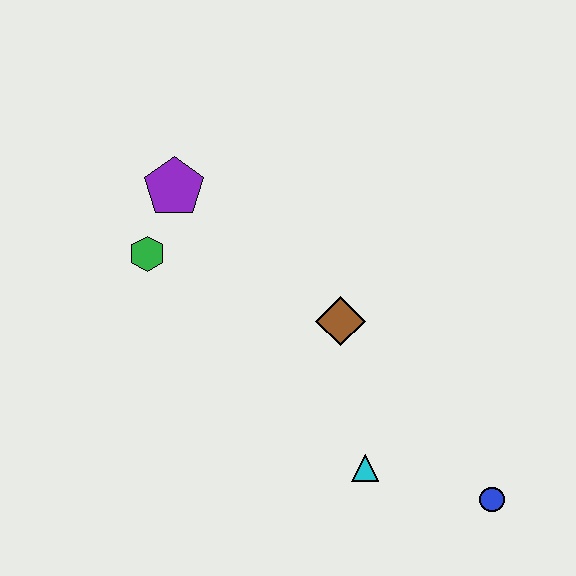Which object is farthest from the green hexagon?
The blue circle is farthest from the green hexagon.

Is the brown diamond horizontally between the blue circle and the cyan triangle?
No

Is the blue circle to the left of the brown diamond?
No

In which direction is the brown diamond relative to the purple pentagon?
The brown diamond is to the right of the purple pentagon.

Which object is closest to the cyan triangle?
The blue circle is closest to the cyan triangle.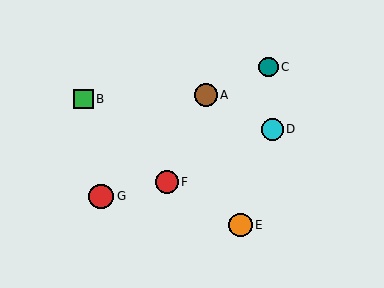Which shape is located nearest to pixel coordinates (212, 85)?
The brown circle (labeled A) at (206, 95) is nearest to that location.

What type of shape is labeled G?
Shape G is a red circle.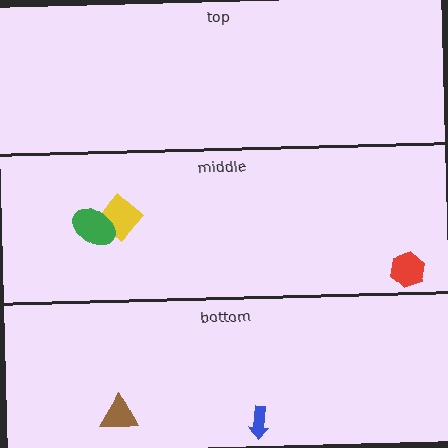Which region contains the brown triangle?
The bottom region.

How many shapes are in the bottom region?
2.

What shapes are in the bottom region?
The brown triangle, the blue arrow.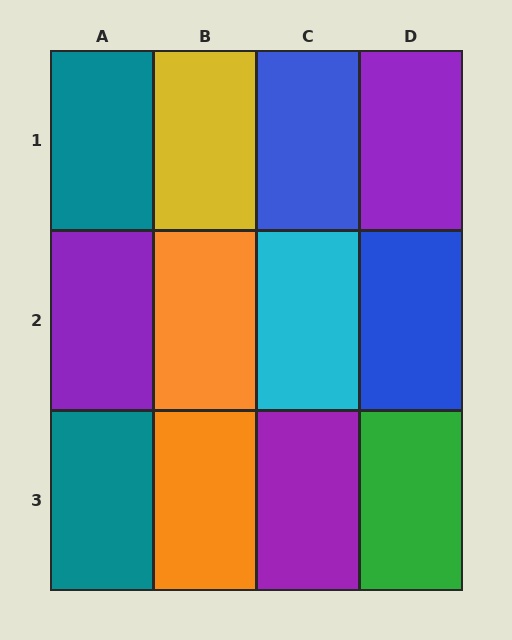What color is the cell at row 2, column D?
Blue.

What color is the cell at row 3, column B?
Orange.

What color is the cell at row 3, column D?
Green.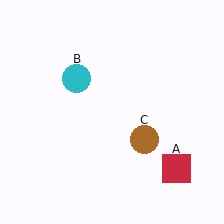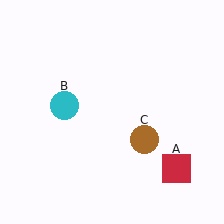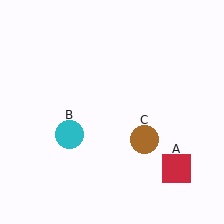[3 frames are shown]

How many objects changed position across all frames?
1 object changed position: cyan circle (object B).